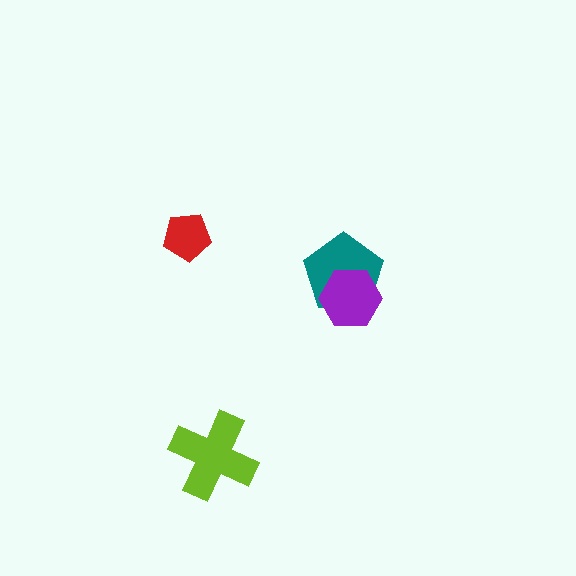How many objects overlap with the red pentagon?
0 objects overlap with the red pentagon.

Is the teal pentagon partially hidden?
Yes, it is partially covered by another shape.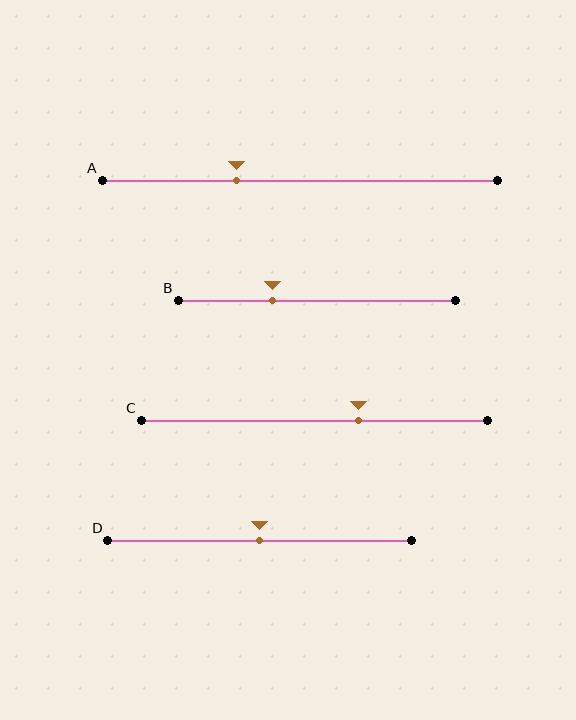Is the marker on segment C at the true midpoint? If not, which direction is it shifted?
No, the marker on segment C is shifted to the right by about 13% of the segment length.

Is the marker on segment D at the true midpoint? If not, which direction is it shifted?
Yes, the marker on segment D is at the true midpoint.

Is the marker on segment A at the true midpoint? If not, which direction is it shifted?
No, the marker on segment A is shifted to the left by about 16% of the segment length.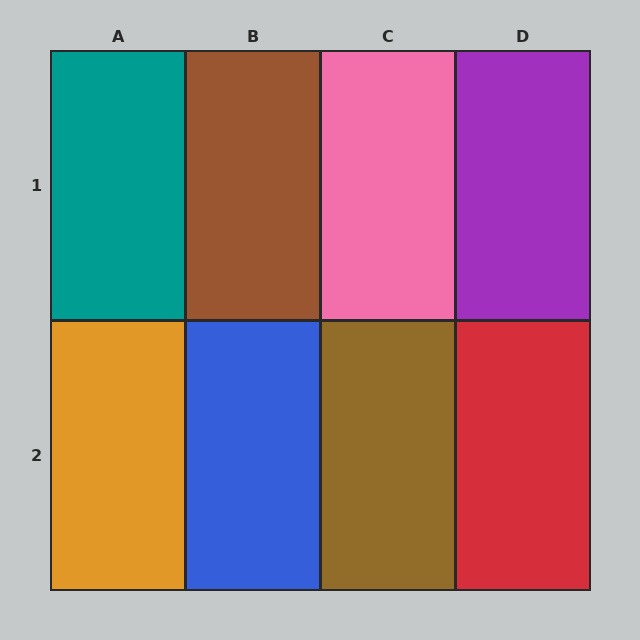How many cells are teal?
1 cell is teal.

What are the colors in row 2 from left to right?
Orange, blue, brown, red.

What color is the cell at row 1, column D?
Purple.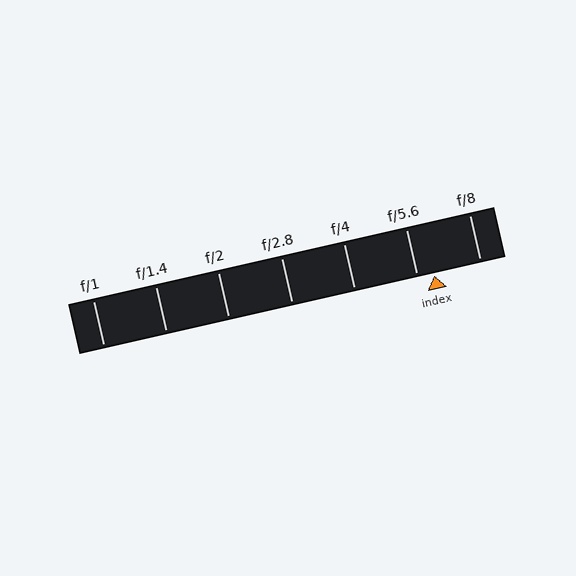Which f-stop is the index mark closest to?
The index mark is closest to f/5.6.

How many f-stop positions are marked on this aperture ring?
There are 7 f-stop positions marked.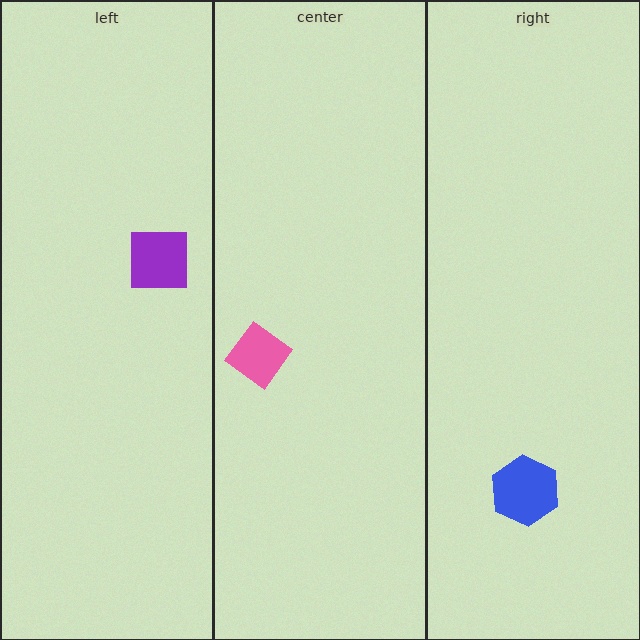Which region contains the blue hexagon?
The right region.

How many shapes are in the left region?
1.